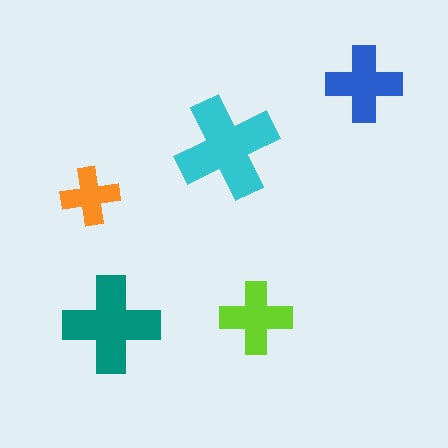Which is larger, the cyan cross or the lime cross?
The cyan one.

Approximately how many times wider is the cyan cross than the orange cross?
About 2 times wider.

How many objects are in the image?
There are 5 objects in the image.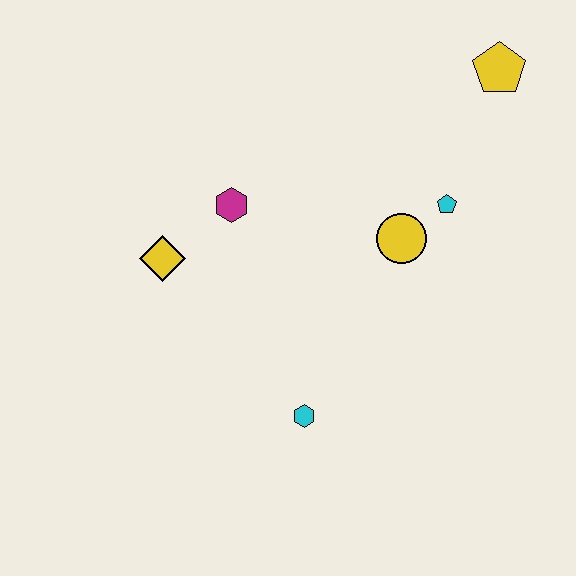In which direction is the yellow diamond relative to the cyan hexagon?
The yellow diamond is above the cyan hexagon.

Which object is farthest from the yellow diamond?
The yellow pentagon is farthest from the yellow diamond.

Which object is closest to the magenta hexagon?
The yellow diamond is closest to the magenta hexagon.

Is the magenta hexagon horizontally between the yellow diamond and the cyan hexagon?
Yes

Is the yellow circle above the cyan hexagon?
Yes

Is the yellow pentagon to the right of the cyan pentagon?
Yes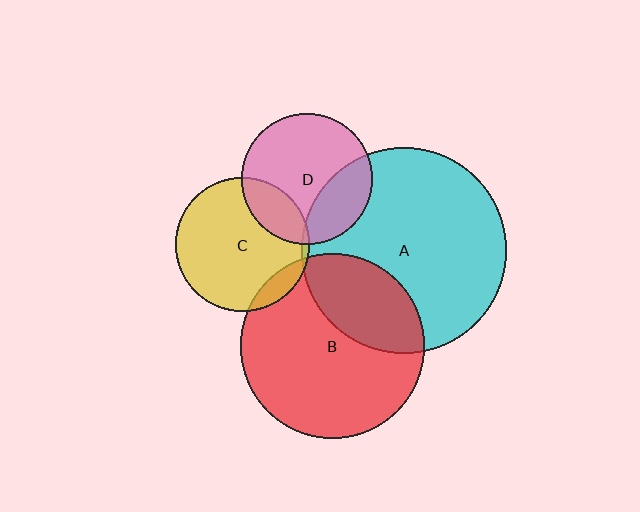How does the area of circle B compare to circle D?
Approximately 2.0 times.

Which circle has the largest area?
Circle A (cyan).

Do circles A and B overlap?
Yes.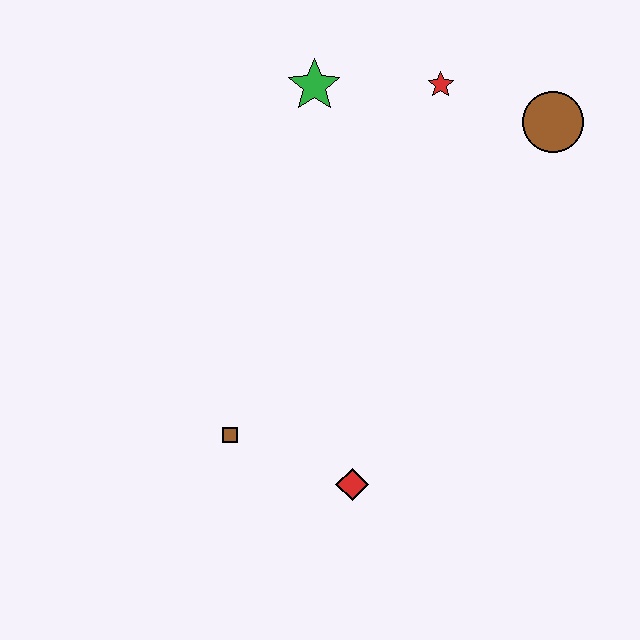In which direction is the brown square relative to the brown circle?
The brown square is to the left of the brown circle.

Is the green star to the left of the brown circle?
Yes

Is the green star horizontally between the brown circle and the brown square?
Yes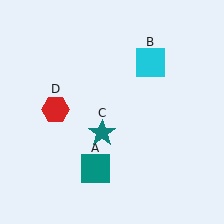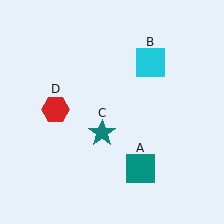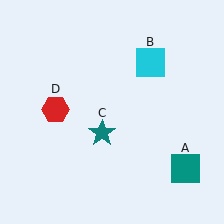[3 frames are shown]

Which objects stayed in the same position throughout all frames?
Cyan square (object B) and teal star (object C) and red hexagon (object D) remained stationary.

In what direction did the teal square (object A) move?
The teal square (object A) moved right.